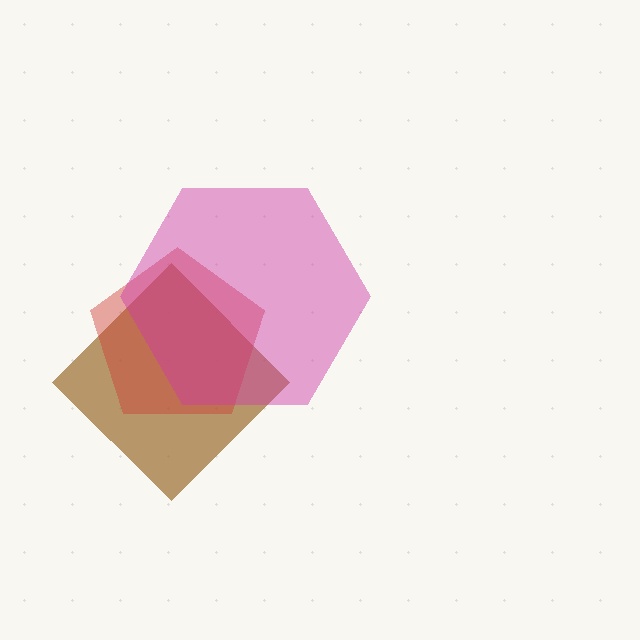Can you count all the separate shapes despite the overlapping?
Yes, there are 3 separate shapes.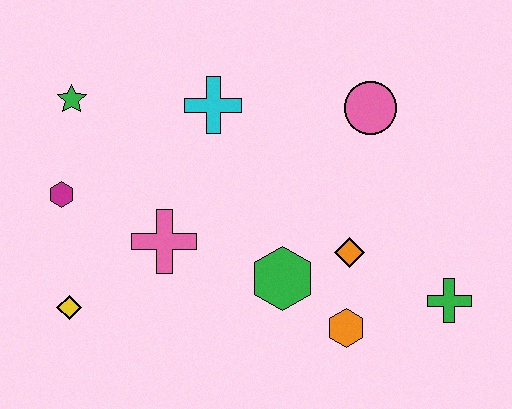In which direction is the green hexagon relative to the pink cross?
The green hexagon is to the right of the pink cross.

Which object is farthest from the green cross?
The green star is farthest from the green cross.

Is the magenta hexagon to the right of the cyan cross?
No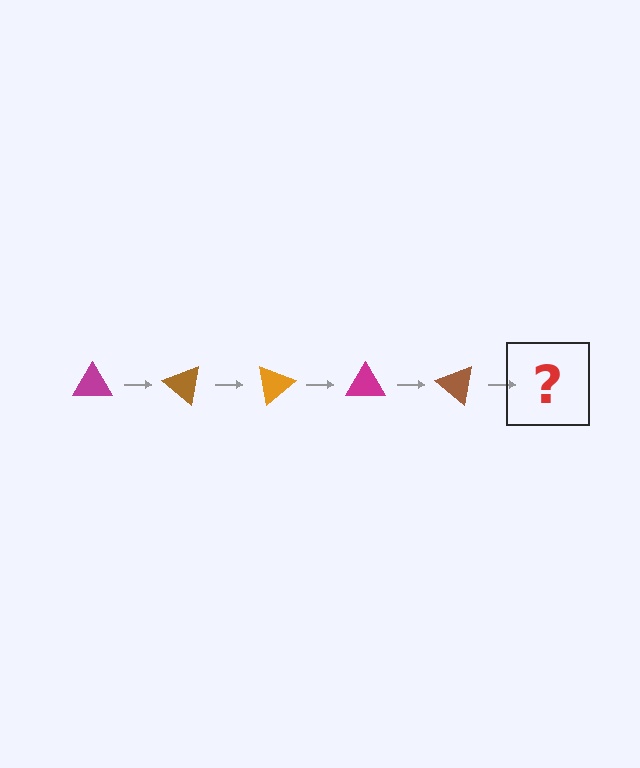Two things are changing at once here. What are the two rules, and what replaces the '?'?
The two rules are that it rotates 40 degrees each step and the color cycles through magenta, brown, and orange. The '?' should be an orange triangle, rotated 200 degrees from the start.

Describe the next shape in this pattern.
It should be an orange triangle, rotated 200 degrees from the start.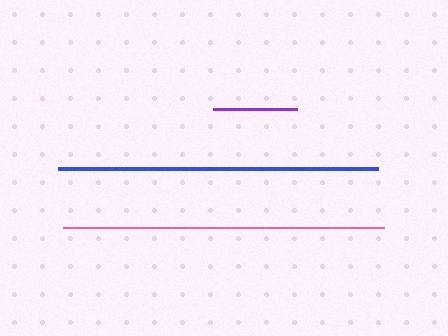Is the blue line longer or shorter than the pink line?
The pink line is longer than the blue line.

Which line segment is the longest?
The pink line is the longest at approximately 320 pixels.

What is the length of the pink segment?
The pink segment is approximately 320 pixels long.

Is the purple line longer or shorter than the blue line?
The blue line is longer than the purple line.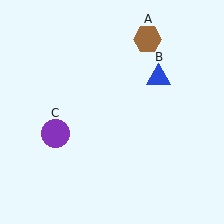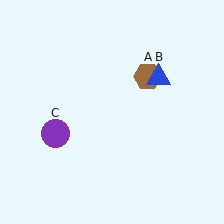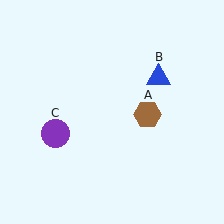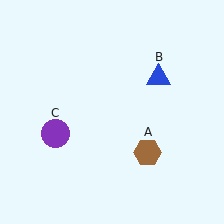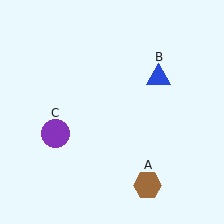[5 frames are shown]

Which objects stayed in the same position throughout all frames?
Blue triangle (object B) and purple circle (object C) remained stationary.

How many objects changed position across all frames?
1 object changed position: brown hexagon (object A).